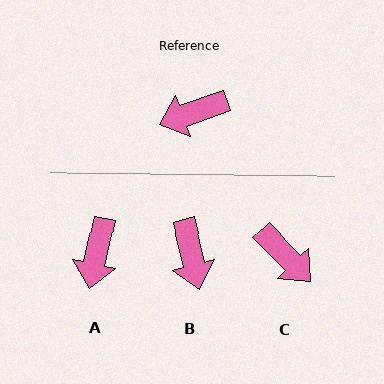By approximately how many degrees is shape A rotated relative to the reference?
Approximately 59 degrees counter-clockwise.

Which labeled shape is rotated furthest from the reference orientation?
C, about 114 degrees away.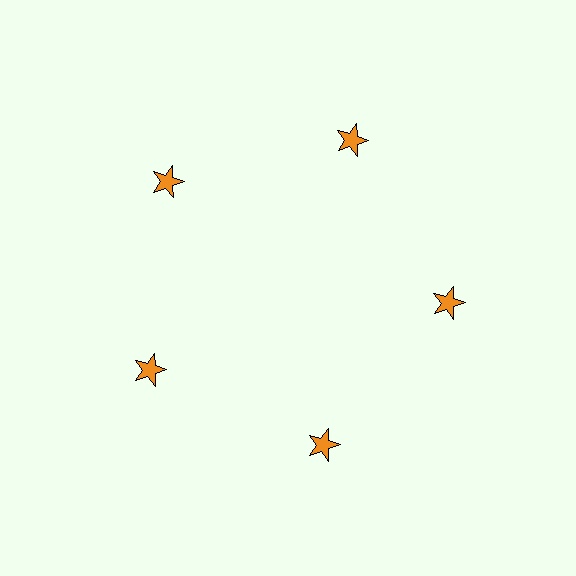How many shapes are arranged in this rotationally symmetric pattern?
There are 5 shapes, arranged in 5 groups of 1.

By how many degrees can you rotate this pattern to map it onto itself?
The pattern maps onto itself every 72 degrees of rotation.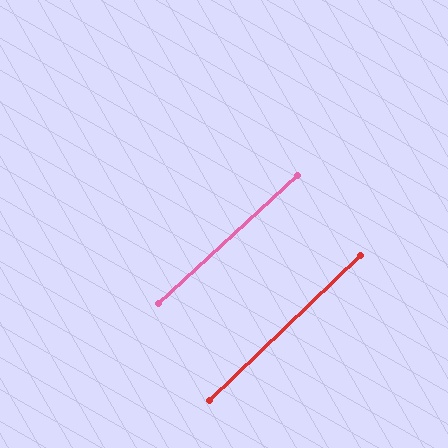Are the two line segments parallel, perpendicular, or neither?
Parallel — their directions differ by only 1.4°.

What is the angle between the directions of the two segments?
Approximately 1 degree.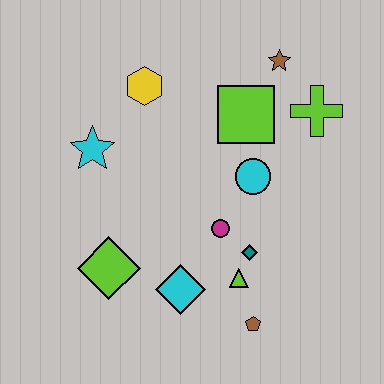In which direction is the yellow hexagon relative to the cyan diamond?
The yellow hexagon is above the cyan diamond.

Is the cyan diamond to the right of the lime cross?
No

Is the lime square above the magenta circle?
Yes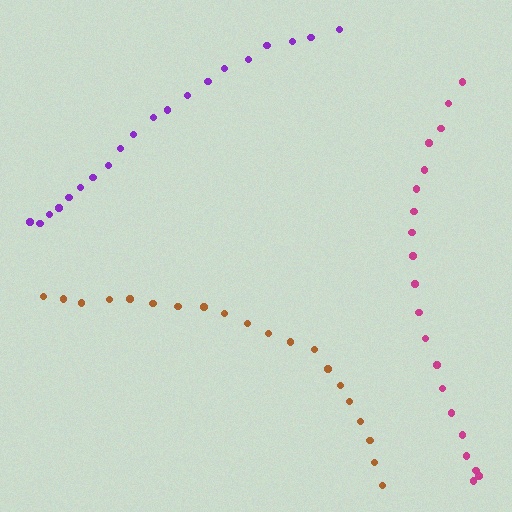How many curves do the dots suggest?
There are 3 distinct paths.